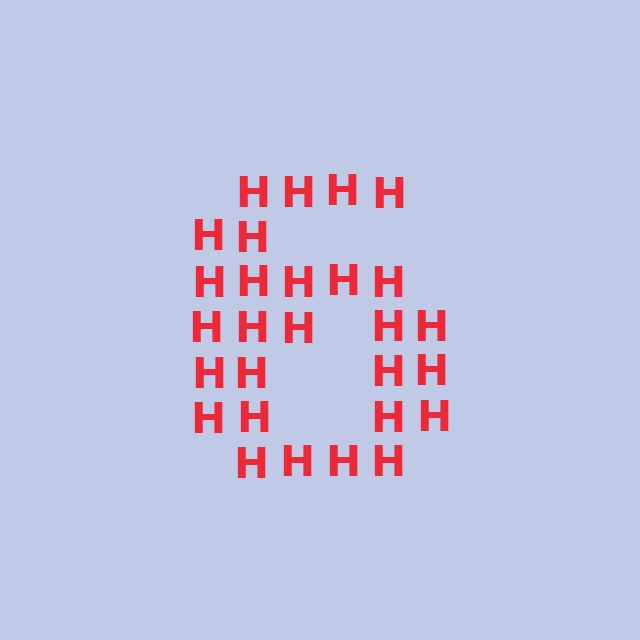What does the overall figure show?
The overall figure shows the digit 6.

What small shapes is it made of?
It is made of small letter H's.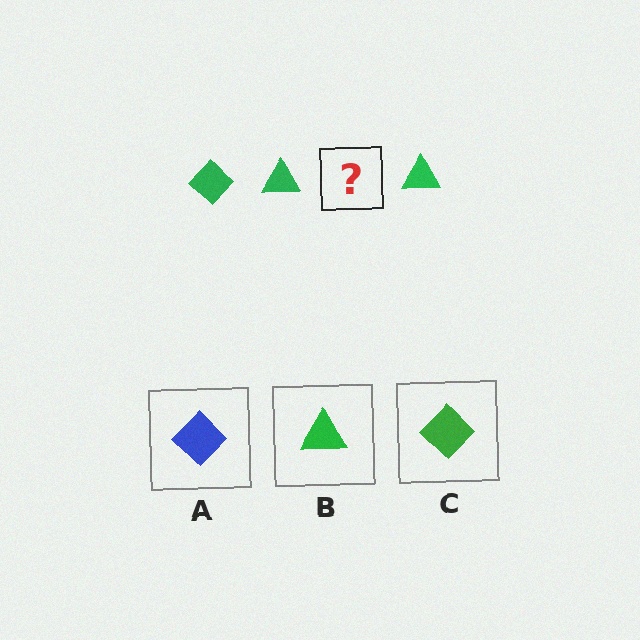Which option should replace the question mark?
Option C.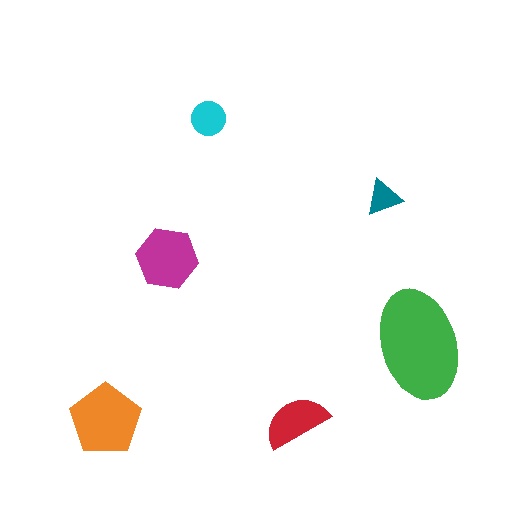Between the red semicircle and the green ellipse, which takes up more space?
The green ellipse.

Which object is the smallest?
The teal triangle.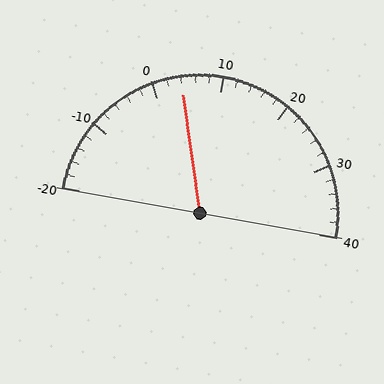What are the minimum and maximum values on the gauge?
The gauge ranges from -20 to 40.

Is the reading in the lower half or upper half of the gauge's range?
The reading is in the lower half of the range (-20 to 40).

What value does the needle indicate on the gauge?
The needle indicates approximately 4.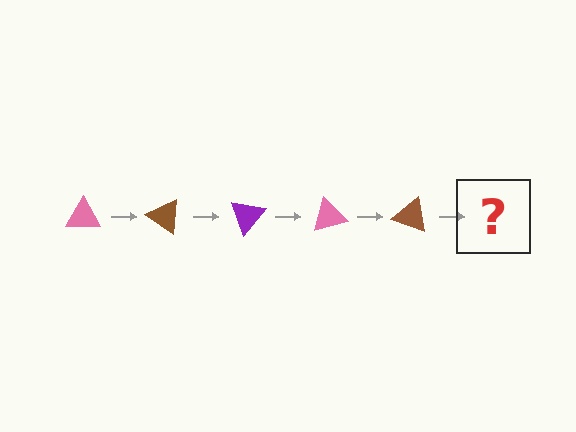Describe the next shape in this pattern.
It should be a purple triangle, rotated 175 degrees from the start.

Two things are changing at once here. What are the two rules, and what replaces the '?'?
The two rules are that it rotates 35 degrees each step and the color cycles through pink, brown, and purple. The '?' should be a purple triangle, rotated 175 degrees from the start.